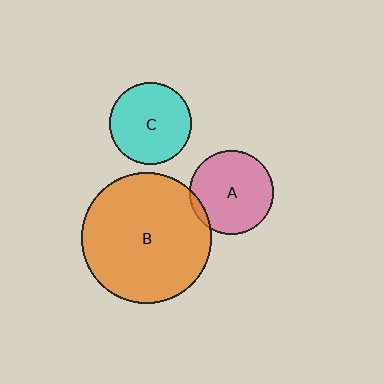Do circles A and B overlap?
Yes.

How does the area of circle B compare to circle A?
Approximately 2.4 times.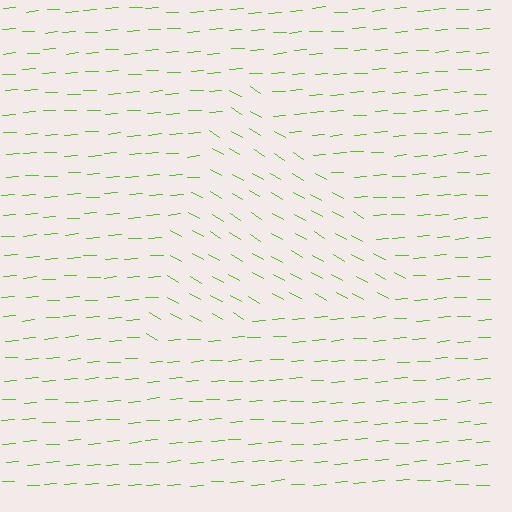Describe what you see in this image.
The image is filled with small lime line segments. A triangle region in the image has lines oriented differently from the surrounding lines, creating a visible texture boundary.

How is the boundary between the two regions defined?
The boundary is defined purely by a change in line orientation (approximately 34 degrees difference). All lines are the same color and thickness.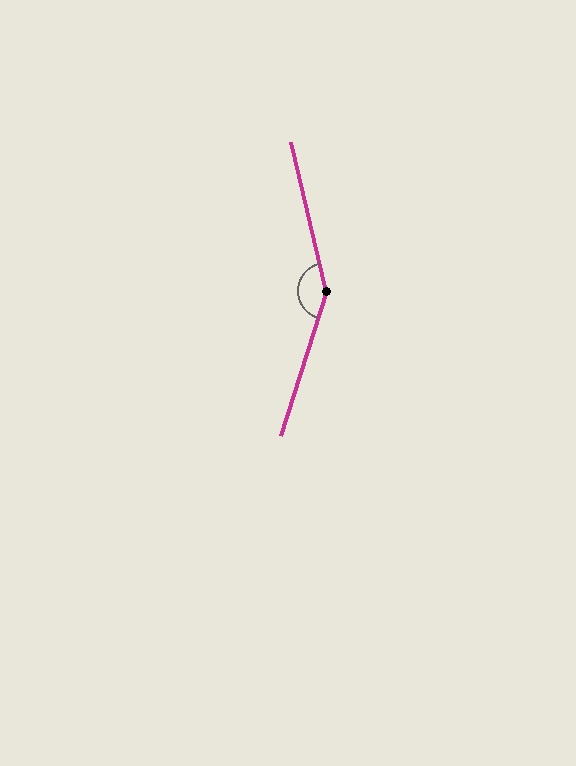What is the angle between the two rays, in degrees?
Approximately 149 degrees.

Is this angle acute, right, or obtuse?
It is obtuse.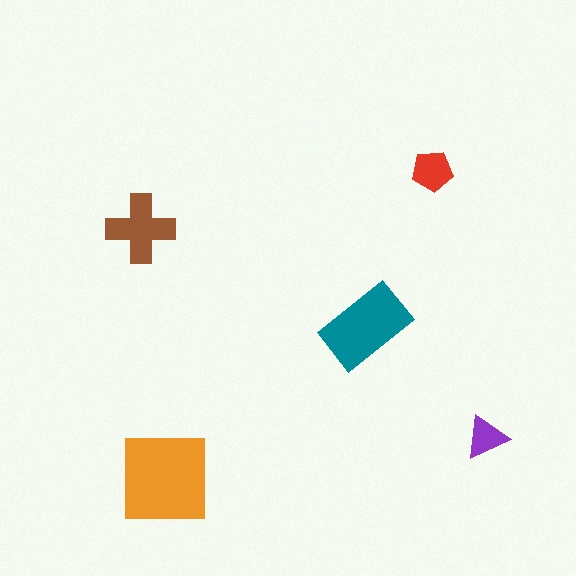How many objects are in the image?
There are 5 objects in the image.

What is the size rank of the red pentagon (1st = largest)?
4th.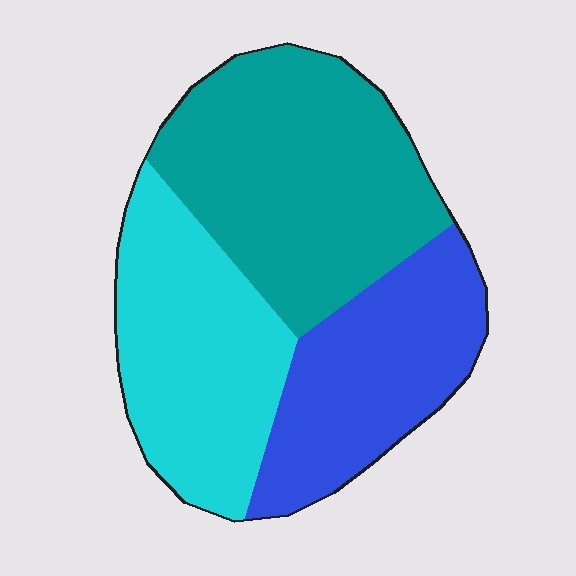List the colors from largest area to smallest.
From largest to smallest: teal, cyan, blue.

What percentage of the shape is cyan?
Cyan takes up about one third (1/3) of the shape.